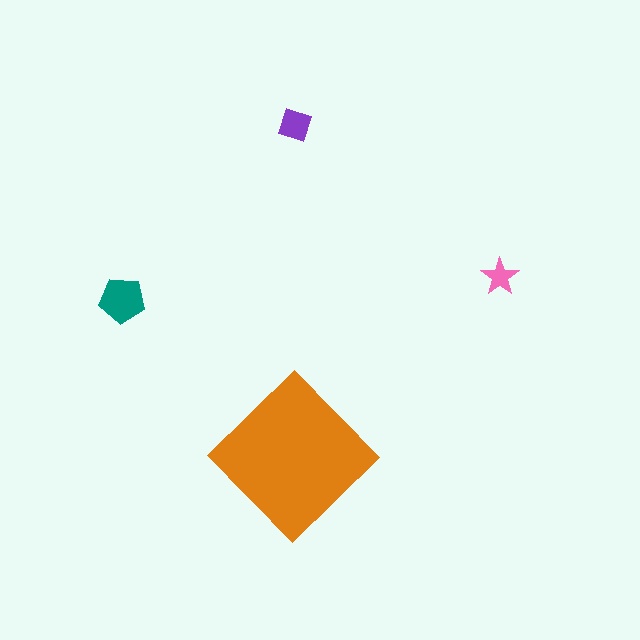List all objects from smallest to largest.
The pink star, the purple diamond, the teal pentagon, the orange diamond.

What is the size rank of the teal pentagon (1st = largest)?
2nd.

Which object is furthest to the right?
The pink star is rightmost.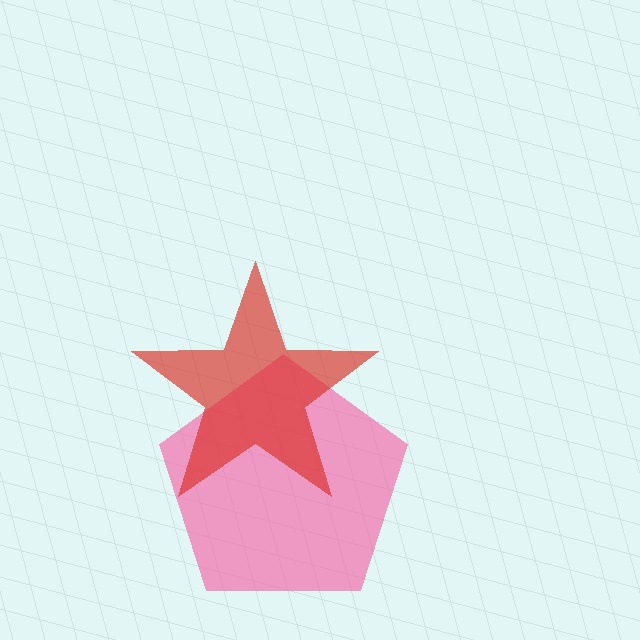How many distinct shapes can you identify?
There are 2 distinct shapes: a pink pentagon, a red star.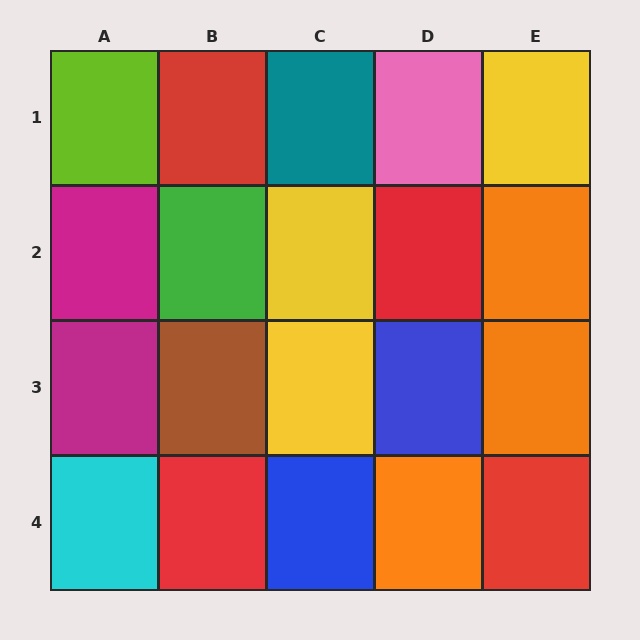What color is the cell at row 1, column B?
Red.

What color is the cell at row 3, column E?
Orange.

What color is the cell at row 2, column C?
Yellow.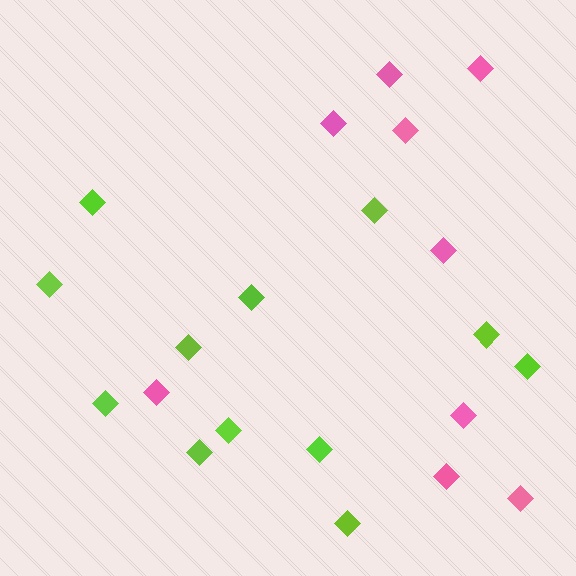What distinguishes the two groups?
There are 2 groups: one group of lime diamonds (12) and one group of pink diamonds (9).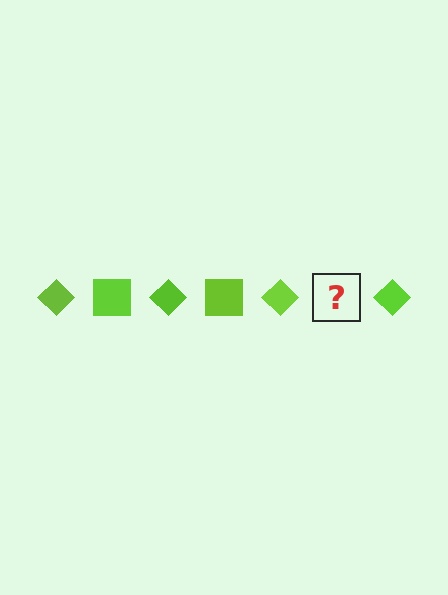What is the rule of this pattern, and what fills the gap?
The rule is that the pattern cycles through diamond, square shapes in lime. The gap should be filled with a lime square.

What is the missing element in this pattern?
The missing element is a lime square.